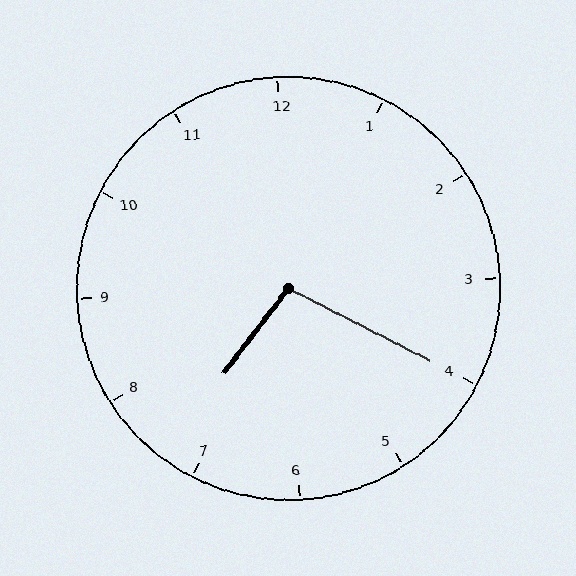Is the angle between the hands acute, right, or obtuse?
It is obtuse.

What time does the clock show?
7:20.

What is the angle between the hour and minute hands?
Approximately 100 degrees.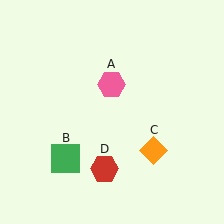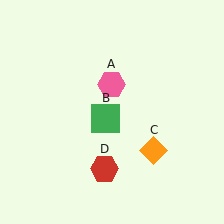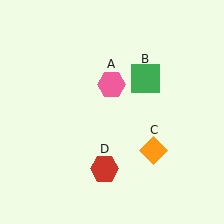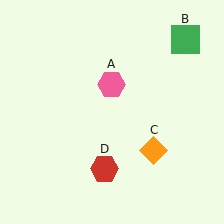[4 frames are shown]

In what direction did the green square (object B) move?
The green square (object B) moved up and to the right.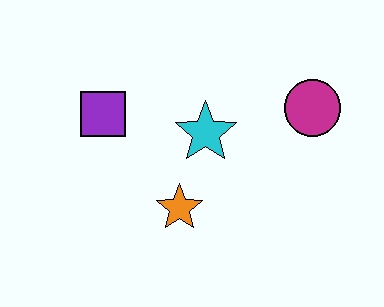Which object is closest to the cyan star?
The orange star is closest to the cyan star.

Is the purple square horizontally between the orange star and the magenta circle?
No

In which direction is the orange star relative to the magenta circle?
The orange star is to the left of the magenta circle.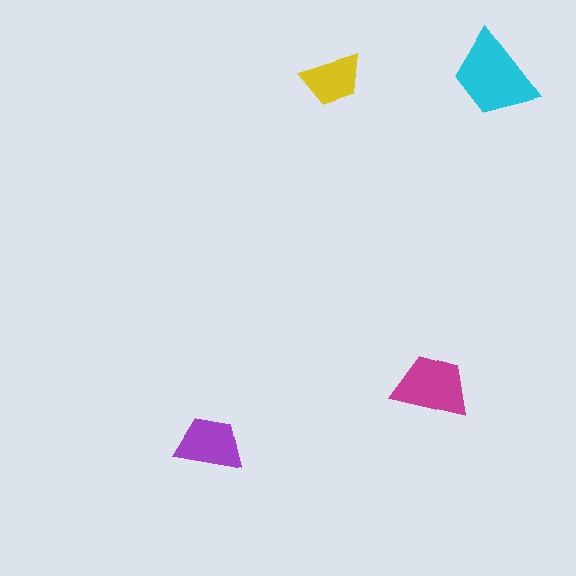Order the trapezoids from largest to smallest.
the cyan one, the magenta one, the purple one, the yellow one.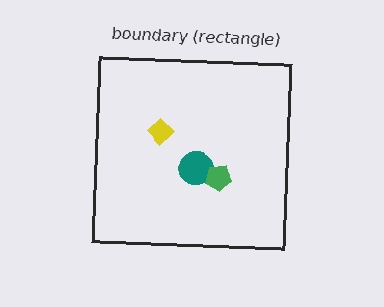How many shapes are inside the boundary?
3 inside, 0 outside.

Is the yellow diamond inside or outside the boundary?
Inside.